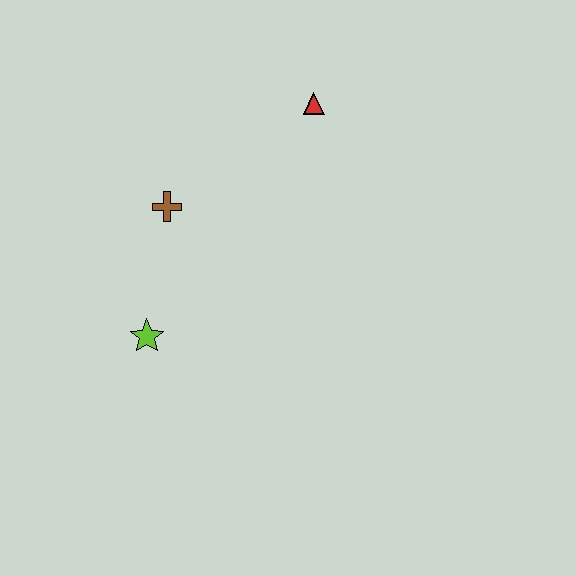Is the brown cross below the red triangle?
Yes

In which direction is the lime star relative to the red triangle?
The lime star is below the red triangle.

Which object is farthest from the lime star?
The red triangle is farthest from the lime star.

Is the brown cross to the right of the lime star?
Yes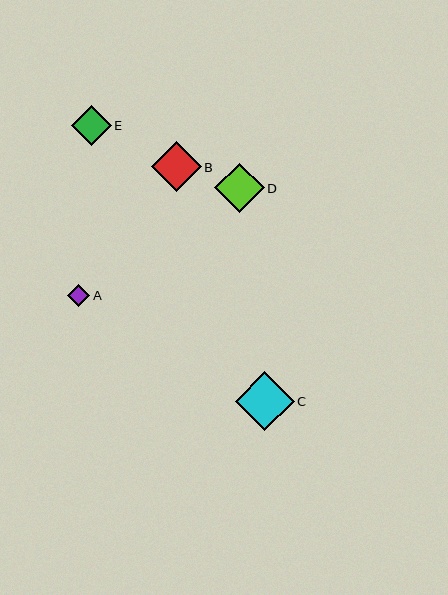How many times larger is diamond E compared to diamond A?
Diamond E is approximately 1.8 times the size of diamond A.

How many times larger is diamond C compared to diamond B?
Diamond C is approximately 1.2 times the size of diamond B.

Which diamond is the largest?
Diamond C is the largest with a size of approximately 59 pixels.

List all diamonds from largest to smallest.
From largest to smallest: C, D, B, E, A.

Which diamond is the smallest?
Diamond A is the smallest with a size of approximately 22 pixels.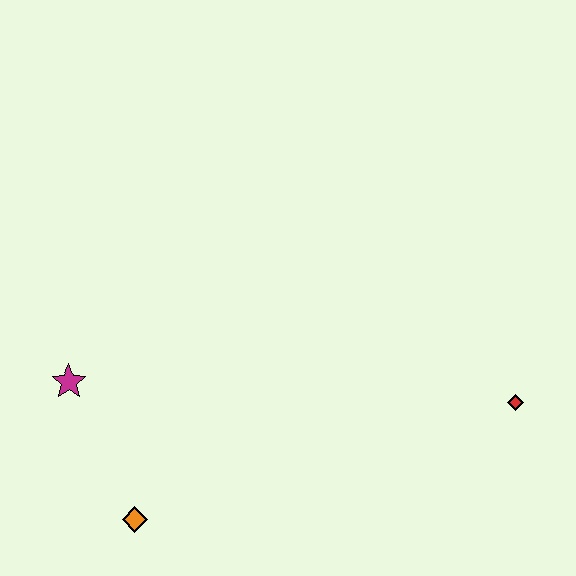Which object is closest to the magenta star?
The orange diamond is closest to the magenta star.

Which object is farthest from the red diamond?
The magenta star is farthest from the red diamond.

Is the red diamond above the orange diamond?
Yes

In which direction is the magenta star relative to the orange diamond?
The magenta star is above the orange diamond.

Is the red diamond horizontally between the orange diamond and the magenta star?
No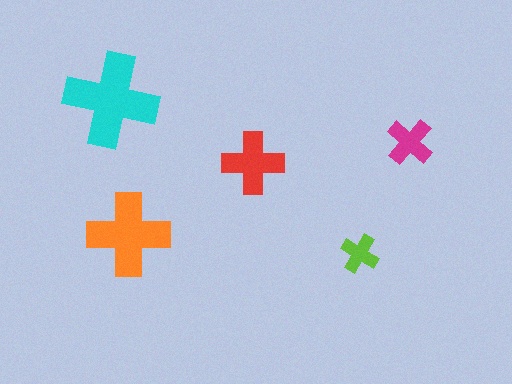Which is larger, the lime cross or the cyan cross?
The cyan one.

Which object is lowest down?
The lime cross is bottommost.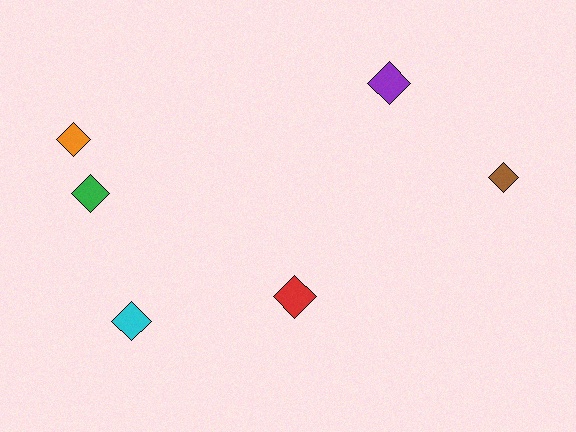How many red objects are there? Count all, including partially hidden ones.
There is 1 red object.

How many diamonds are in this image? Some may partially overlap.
There are 6 diamonds.